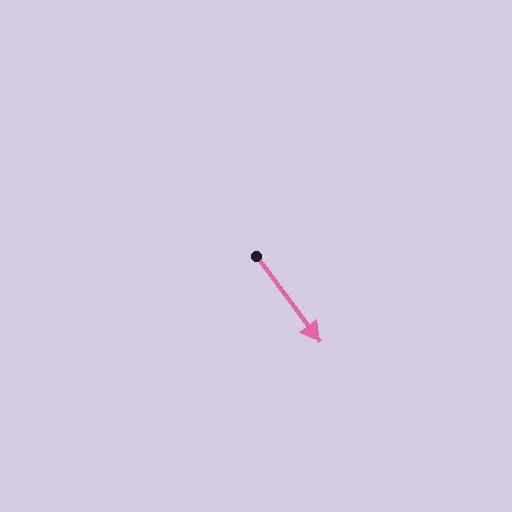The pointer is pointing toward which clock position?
Roughly 5 o'clock.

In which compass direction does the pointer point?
Southeast.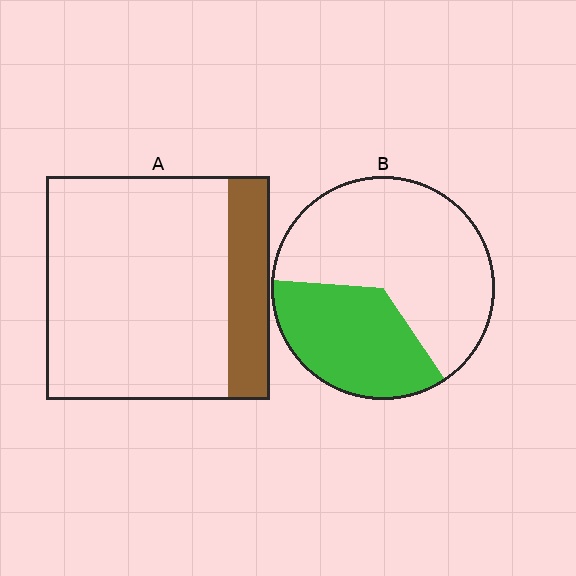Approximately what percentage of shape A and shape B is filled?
A is approximately 20% and B is approximately 35%.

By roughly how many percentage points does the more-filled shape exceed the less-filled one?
By roughly 15 percentage points (B over A).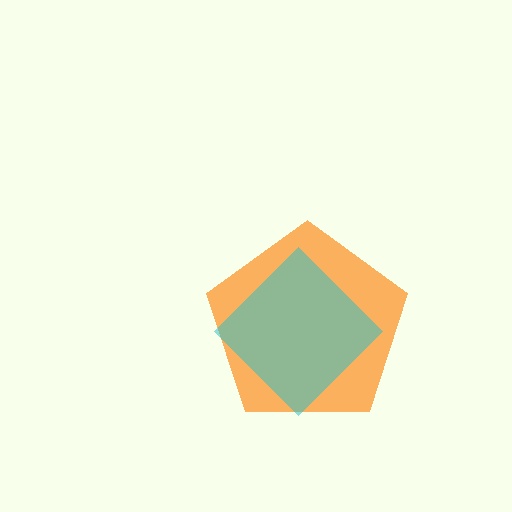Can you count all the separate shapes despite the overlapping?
Yes, there are 2 separate shapes.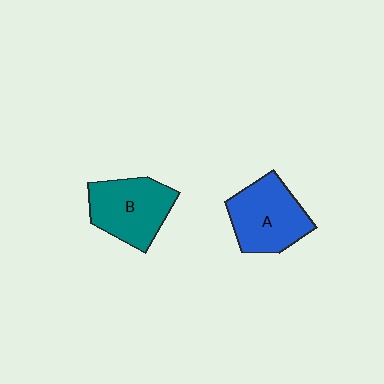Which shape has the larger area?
Shape A (blue).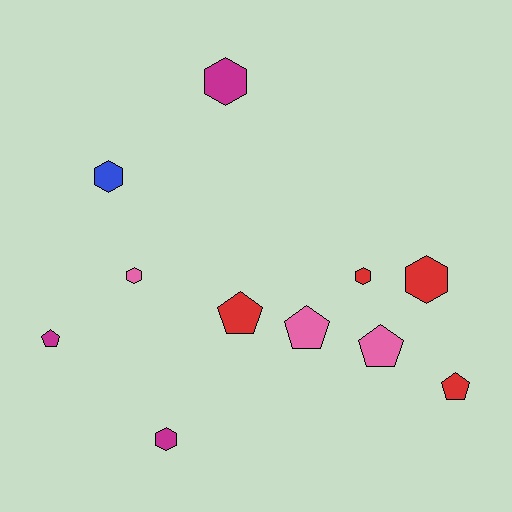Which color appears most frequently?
Red, with 4 objects.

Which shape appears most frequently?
Hexagon, with 6 objects.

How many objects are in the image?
There are 11 objects.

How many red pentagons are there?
There are 2 red pentagons.